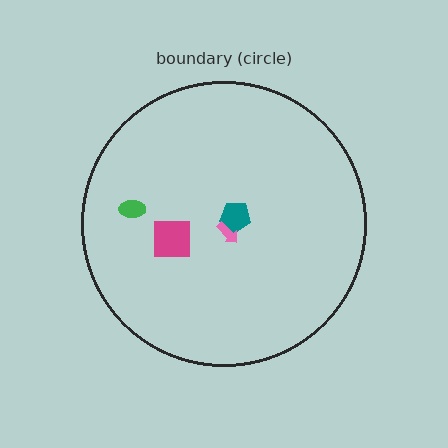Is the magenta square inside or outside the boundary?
Inside.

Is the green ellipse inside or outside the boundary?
Inside.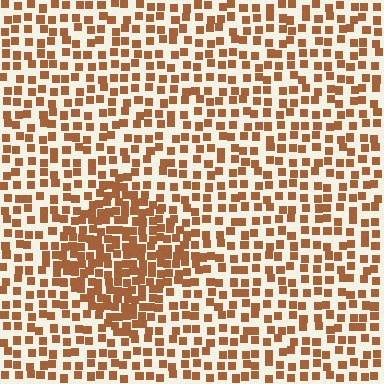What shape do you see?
I see a diamond.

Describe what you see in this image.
The image contains small brown elements arranged at two different densities. A diamond-shaped region is visible where the elements are more densely packed than the surrounding area.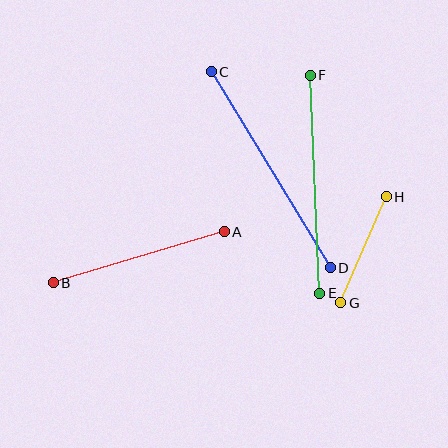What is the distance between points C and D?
The distance is approximately 229 pixels.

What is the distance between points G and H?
The distance is approximately 116 pixels.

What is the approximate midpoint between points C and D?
The midpoint is at approximately (271, 170) pixels.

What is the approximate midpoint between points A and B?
The midpoint is at approximately (139, 257) pixels.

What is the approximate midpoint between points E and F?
The midpoint is at approximately (315, 184) pixels.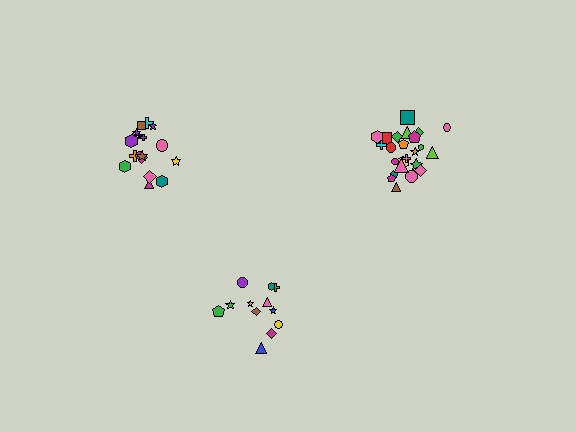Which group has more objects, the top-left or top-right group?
The top-right group.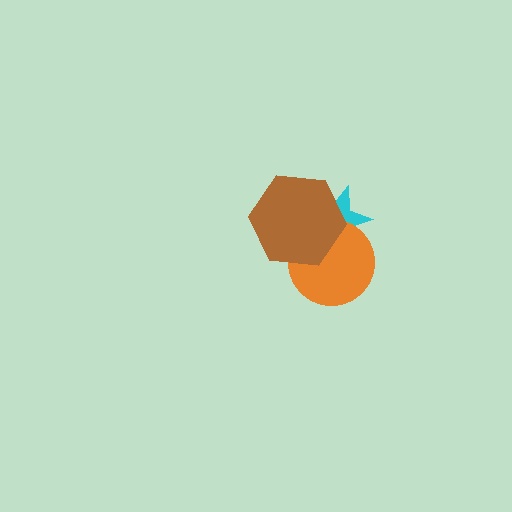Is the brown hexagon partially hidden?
No, no other shape covers it.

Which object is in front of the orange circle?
The brown hexagon is in front of the orange circle.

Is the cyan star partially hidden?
Yes, it is partially covered by another shape.